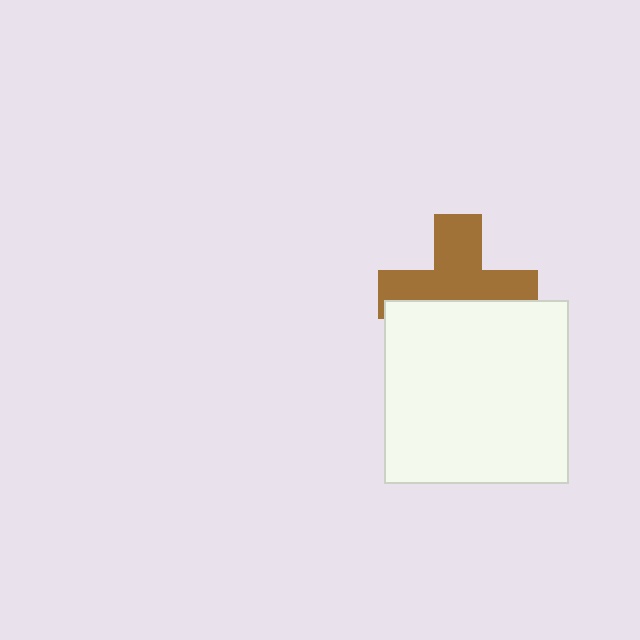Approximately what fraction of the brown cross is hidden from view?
Roughly 43% of the brown cross is hidden behind the white square.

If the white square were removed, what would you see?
You would see the complete brown cross.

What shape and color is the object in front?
The object in front is a white square.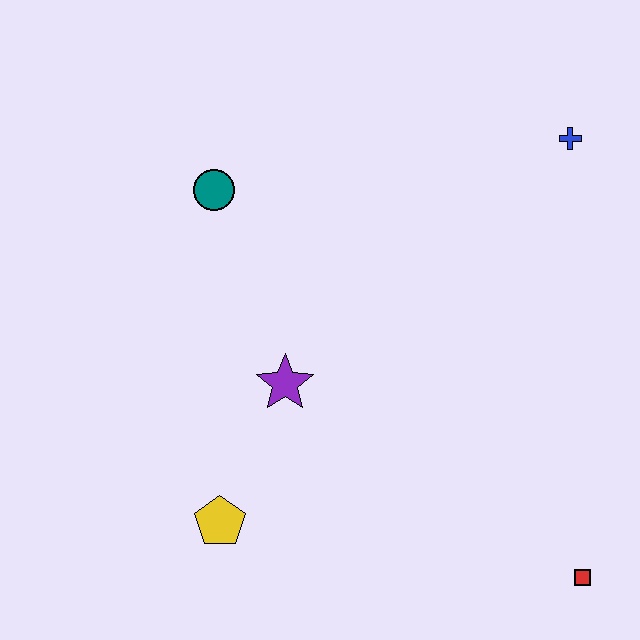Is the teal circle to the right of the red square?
No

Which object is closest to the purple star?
The yellow pentagon is closest to the purple star.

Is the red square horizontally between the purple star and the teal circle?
No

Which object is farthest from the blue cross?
The yellow pentagon is farthest from the blue cross.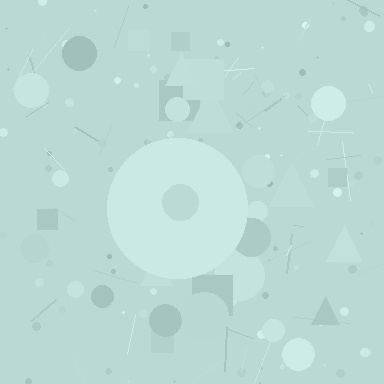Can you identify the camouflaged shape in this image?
The camouflaged shape is a circle.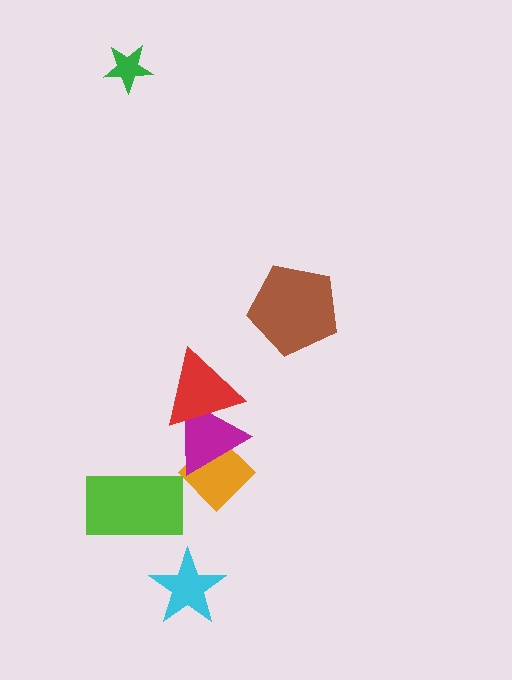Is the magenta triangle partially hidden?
Yes, it is partially covered by another shape.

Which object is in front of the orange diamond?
The magenta triangle is in front of the orange diamond.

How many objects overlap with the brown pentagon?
0 objects overlap with the brown pentagon.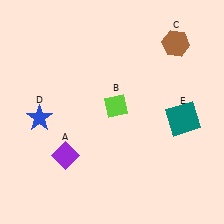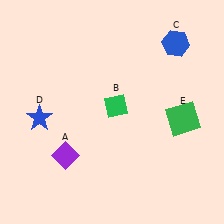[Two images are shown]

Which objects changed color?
B changed from lime to green. C changed from brown to blue. E changed from teal to green.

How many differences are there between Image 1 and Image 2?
There are 3 differences between the two images.